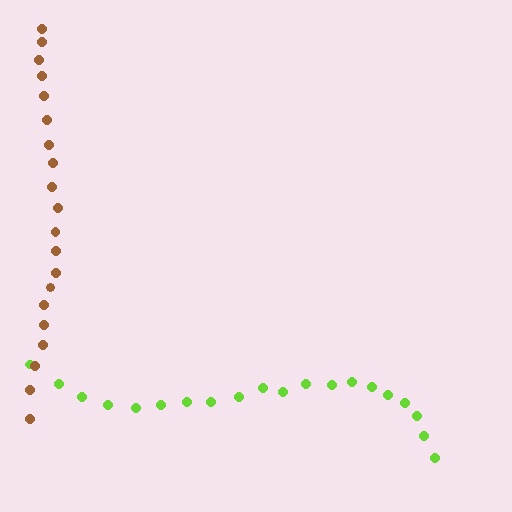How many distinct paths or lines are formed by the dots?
There are 2 distinct paths.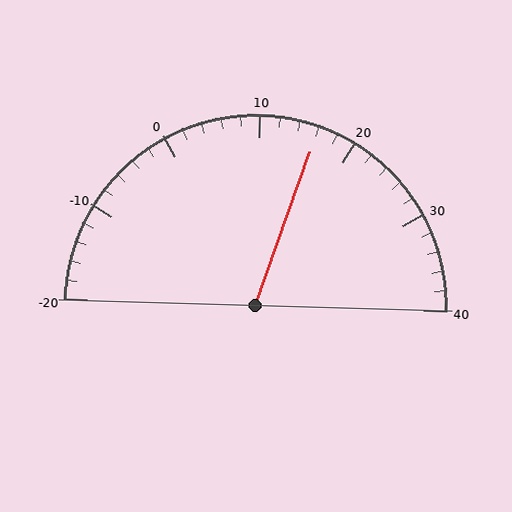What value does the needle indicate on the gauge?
The needle indicates approximately 16.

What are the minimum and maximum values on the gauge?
The gauge ranges from -20 to 40.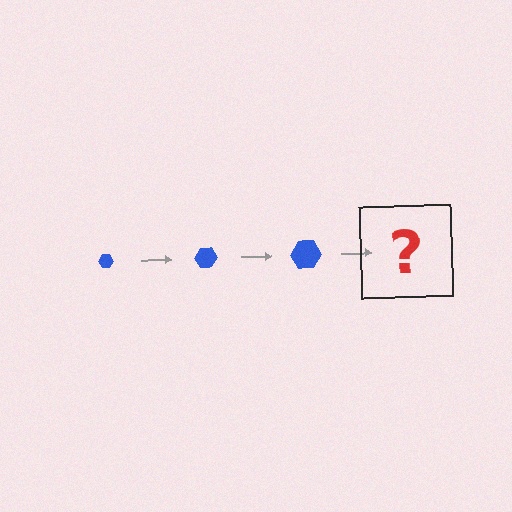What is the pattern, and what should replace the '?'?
The pattern is that the hexagon gets progressively larger each step. The '?' should be a blue hexagon, larger than the previous one.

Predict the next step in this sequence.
The next step is a blue hexagon, larger than the previous one.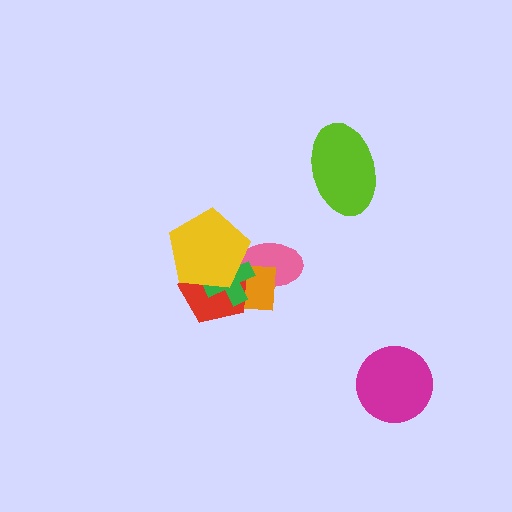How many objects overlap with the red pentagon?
4 objects overlap with the red pentagon.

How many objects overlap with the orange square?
4 objects overlap with the orange square.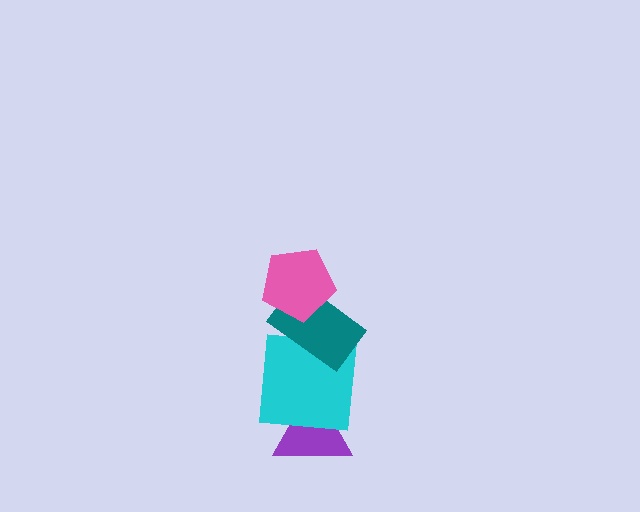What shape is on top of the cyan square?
The teal rectangle is on top of the cyan square.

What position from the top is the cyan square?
The cyan square is 3rd from the top.